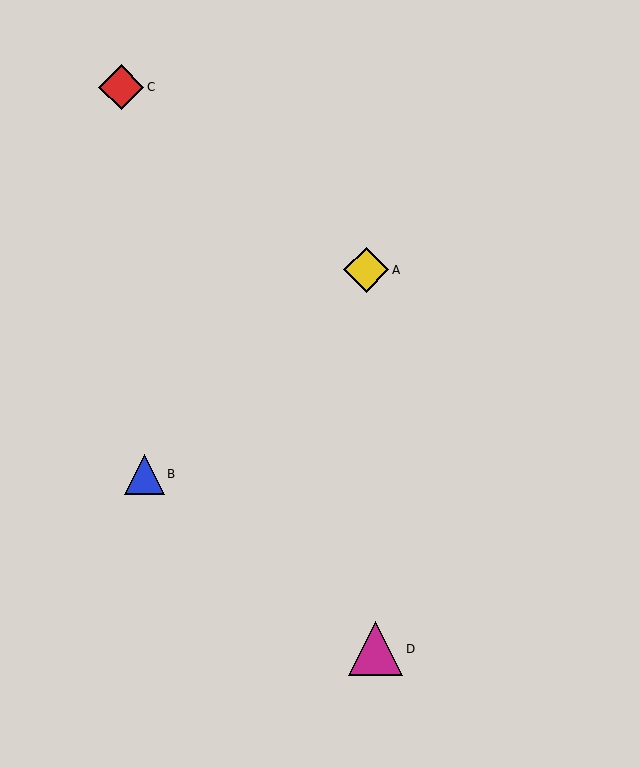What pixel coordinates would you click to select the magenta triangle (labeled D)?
Click at (376, 649) to select the magenta triangle D.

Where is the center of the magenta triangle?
The center of the magenta triangle is at (376, 649).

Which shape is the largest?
The magenta triangle (labeled D) is the largest.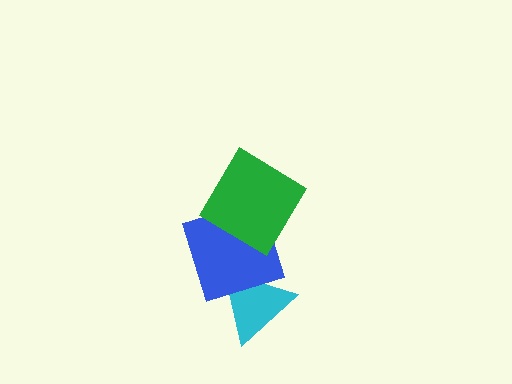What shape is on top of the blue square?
The green diamond is on top of the blue square.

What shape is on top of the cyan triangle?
The blue square is on top of the cyan triangle.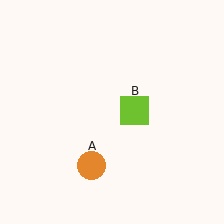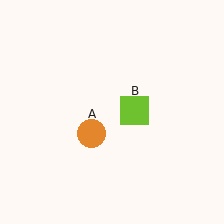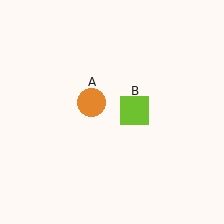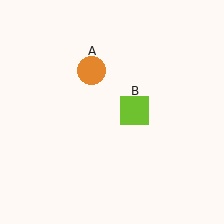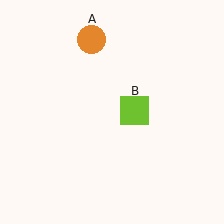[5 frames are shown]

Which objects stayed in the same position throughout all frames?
Lime square (object B) remained stationary.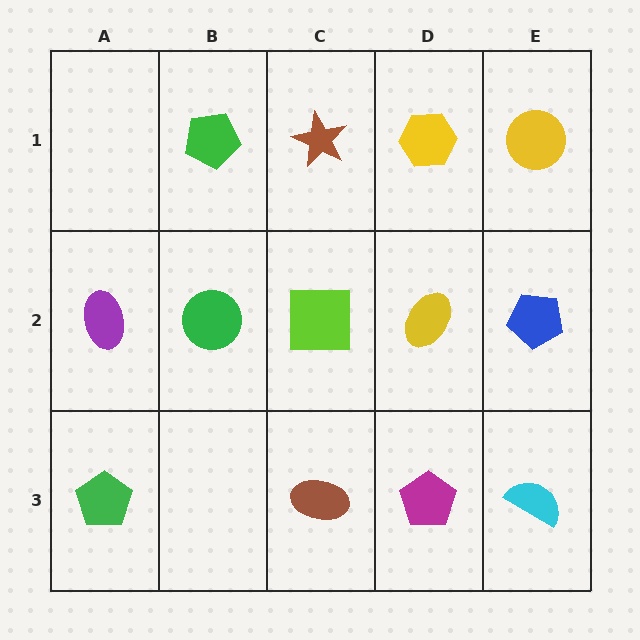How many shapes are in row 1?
4 shapes.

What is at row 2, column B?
A green circle.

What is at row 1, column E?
A yellow circle.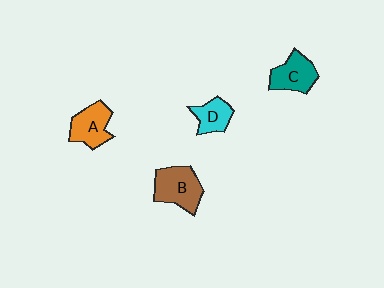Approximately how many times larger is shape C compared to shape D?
Approximately 1.3 times.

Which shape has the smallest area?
Shape D (cyan).